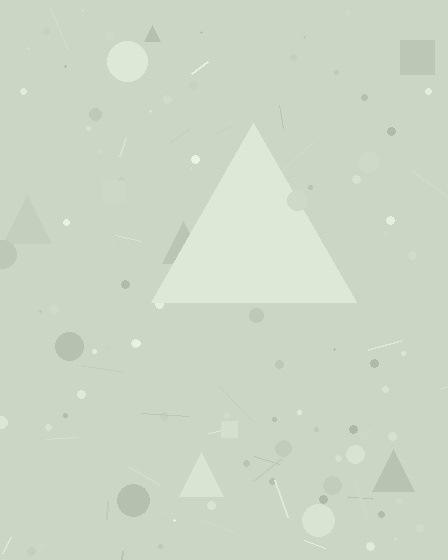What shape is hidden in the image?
A triangle is hidden in the image.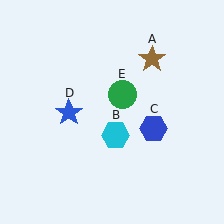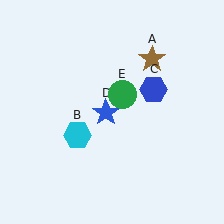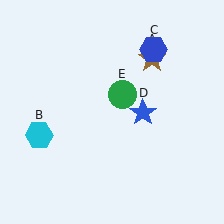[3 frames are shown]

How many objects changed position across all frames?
3 objects changed position: cyan hexagon (object B), blue hexagon (object C), blue star (object D).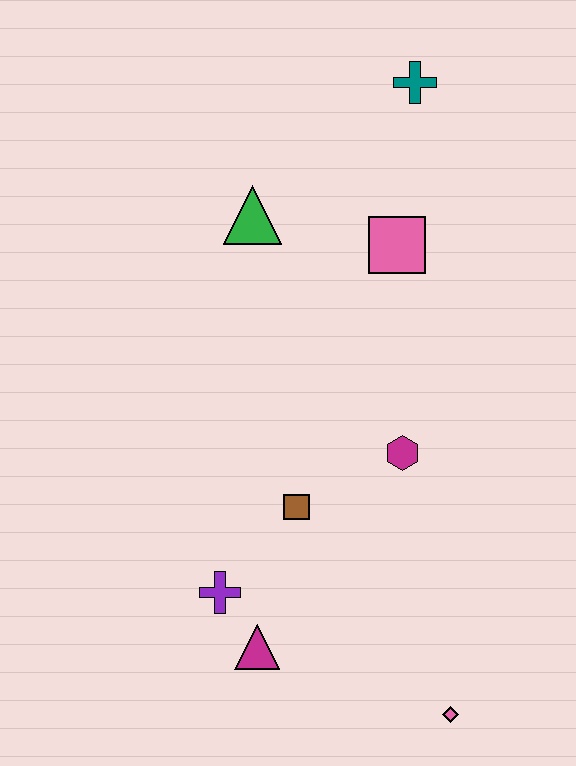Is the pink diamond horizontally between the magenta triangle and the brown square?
No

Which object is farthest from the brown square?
The teal cross is farthest from the brown square.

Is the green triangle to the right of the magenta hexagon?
No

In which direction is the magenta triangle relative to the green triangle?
The magenta triangle is below the green triangle.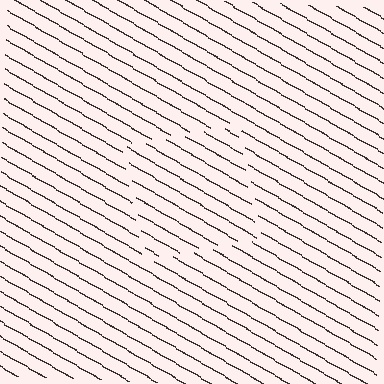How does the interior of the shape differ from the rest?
The interior of the shape contains the same grating, shifted by half a period — the contour is defined by the phase discontinuity where line-ends from the inner and outer gratings abut.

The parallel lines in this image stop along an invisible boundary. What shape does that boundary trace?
An illusory square. The interior of the shape contains the same grating, shifted by half a period — the contour is defined by the phase discontinuity where line-ends from the inner and outer gratings abut.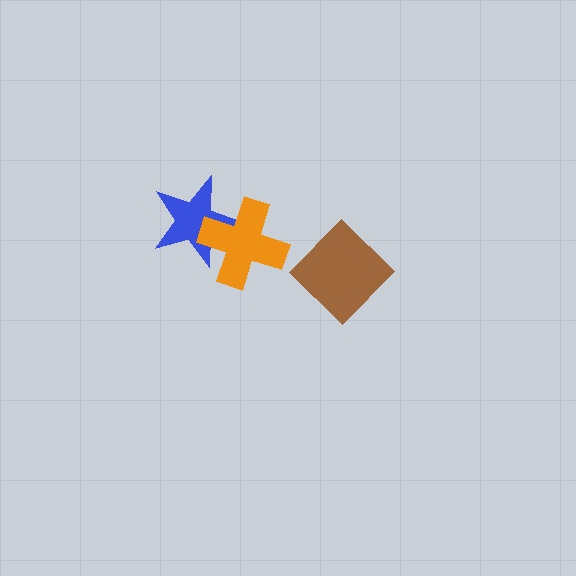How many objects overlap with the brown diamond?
0 objects overlap with the brown diamond.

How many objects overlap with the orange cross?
1 object overlaps with the orange cross.